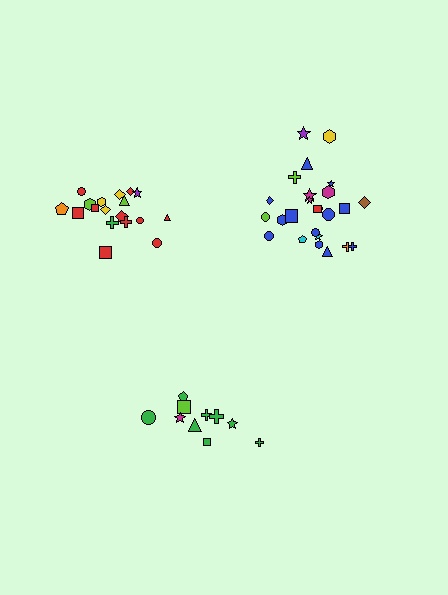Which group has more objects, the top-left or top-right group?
The top-right group.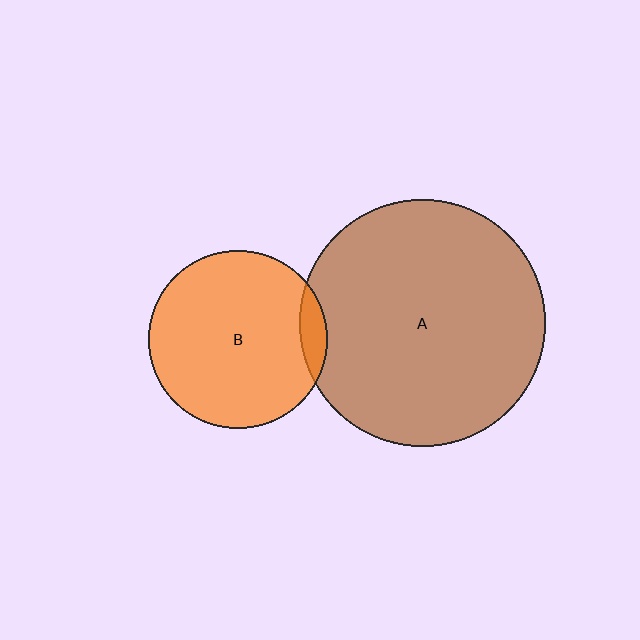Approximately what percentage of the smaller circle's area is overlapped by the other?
Approximately 10%.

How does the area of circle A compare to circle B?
Approximately 1.9 times.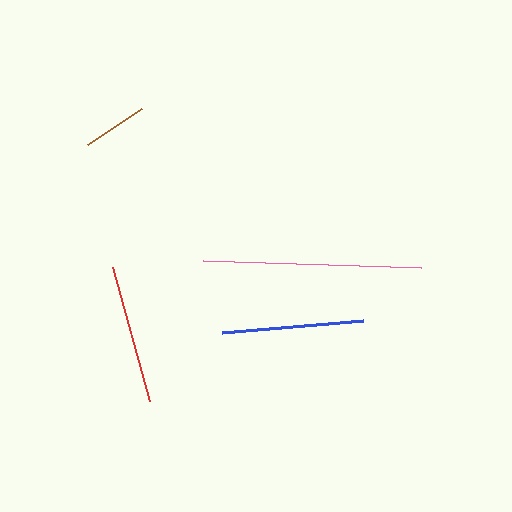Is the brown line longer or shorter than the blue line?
The blue line is longer than the brown line.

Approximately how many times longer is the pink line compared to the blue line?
The pink line is approximately 1.5 times the length of the blue line.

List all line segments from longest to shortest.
From longest to shortest: pink, blue, red, brown.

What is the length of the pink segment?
The pink segment is approximately 218 pixels long.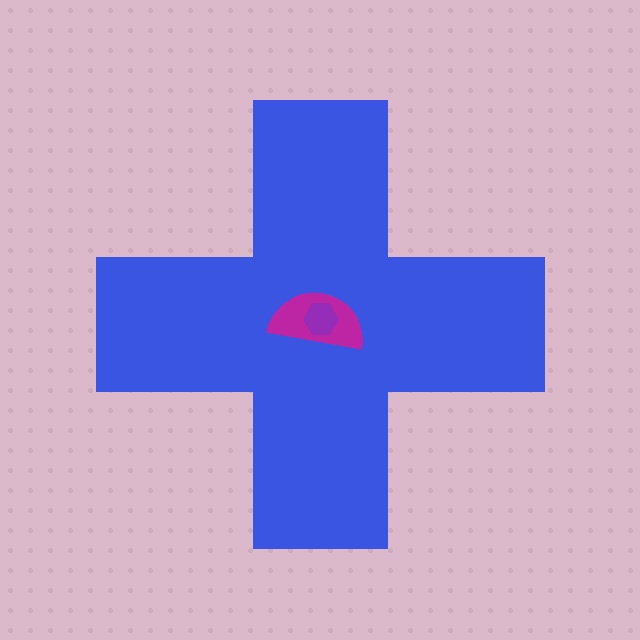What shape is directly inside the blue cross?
The magenta semicircle.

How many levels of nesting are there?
3.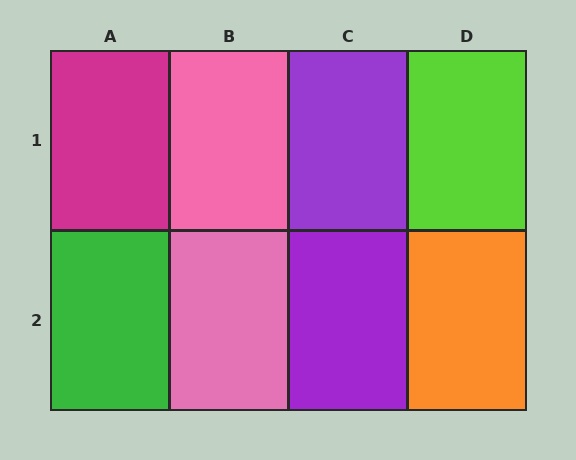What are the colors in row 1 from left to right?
Magenta, pink, purple, lime.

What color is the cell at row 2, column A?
Green.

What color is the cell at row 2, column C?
Purple.